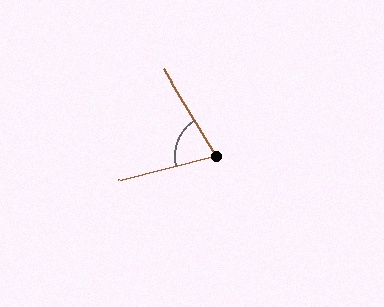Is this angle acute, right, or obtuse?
It is acute.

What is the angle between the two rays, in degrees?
Approximately 73 degrees.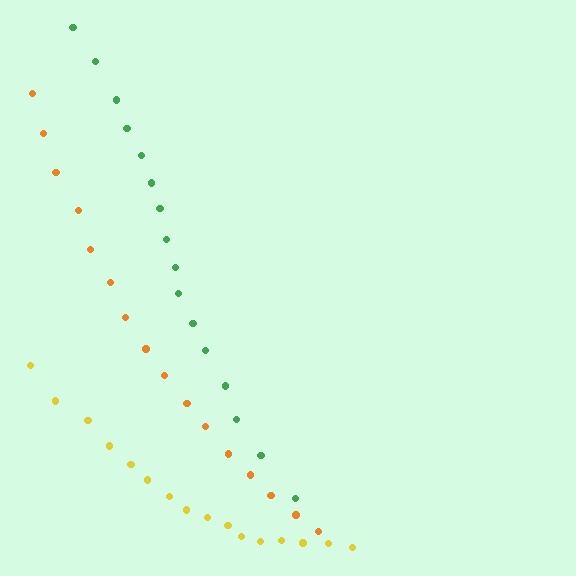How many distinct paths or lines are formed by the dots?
There are 3 distinct paths.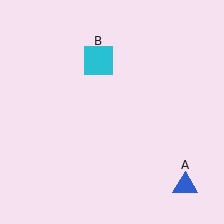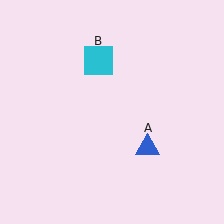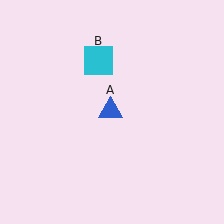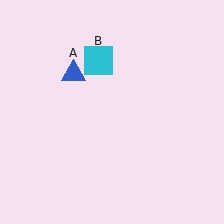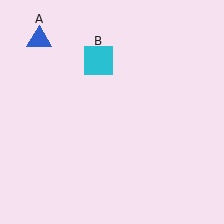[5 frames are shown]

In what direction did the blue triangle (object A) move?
The blue triangle (object A) moved up and to the left.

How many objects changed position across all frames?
1 object changed position: blue triangle (object A).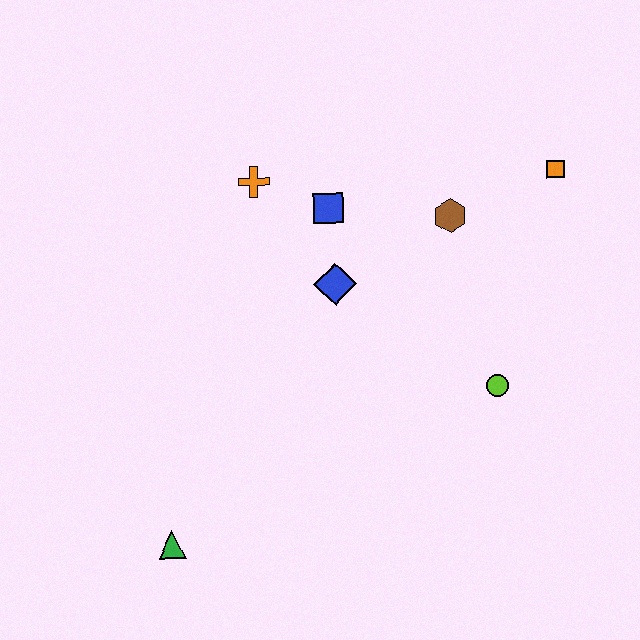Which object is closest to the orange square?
The brown hexagon is closest to the orange square.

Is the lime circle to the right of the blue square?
Yes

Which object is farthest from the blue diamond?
The green triangle is farthest from the blue diamond.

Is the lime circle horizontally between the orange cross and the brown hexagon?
No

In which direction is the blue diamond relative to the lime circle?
The blue diamond is to the left of the lime circle.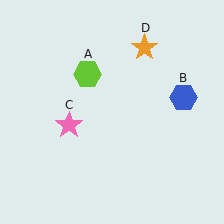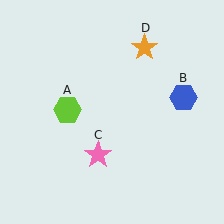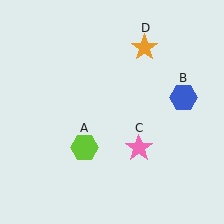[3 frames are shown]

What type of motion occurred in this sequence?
The lime hexagon (object A), pink star (object C) rotated counterclockwise around the center of the scene.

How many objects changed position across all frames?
2 objects changed position: lime hexagon (object A), pink star (object C).